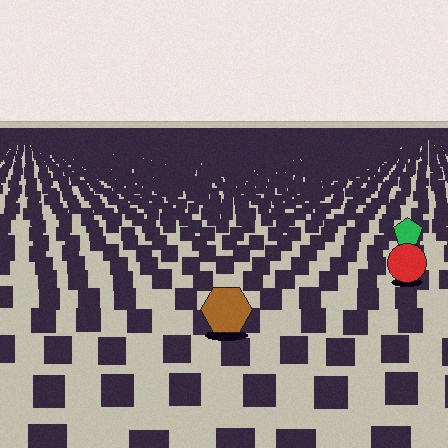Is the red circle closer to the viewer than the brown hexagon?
No. The brown hexagon is closer — you can tell from the texture gradient: the ground texture is coarser near it.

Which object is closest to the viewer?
The brown hexagon is closest. The texture marks near it are larger and more spread out.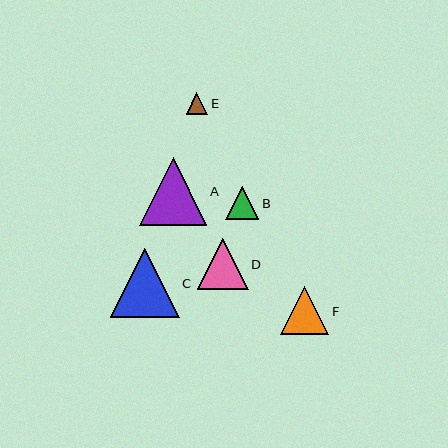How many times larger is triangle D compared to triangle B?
Triangle D is approximately 1.5 times the size of triangle B.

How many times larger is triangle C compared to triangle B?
Triangle C is approximately 2.1 times the size of triangle B.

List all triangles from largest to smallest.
From largest to smallest: C, A, D, F, B, E.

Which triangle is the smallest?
Triangle E is the smallest with a size of approximately 21 pixels.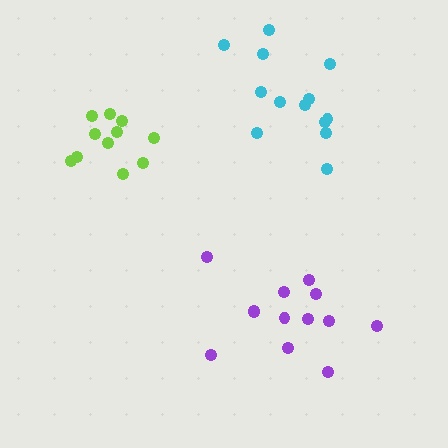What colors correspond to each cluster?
The clusters are colored: lime, purple, cyan.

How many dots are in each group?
Group 1: 11 dots, Group 2: 13 dots, Group 3: 13 dots (37 total).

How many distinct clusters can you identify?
There are 3 distinct clusters.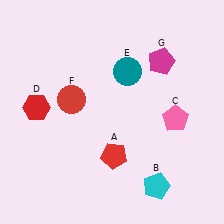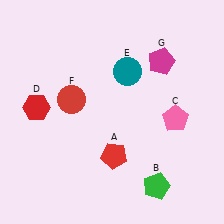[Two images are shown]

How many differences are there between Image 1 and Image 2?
There is 1 difference between the two images.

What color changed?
The pentagon (B) changed from cyan in Image 1 to green in Image 2.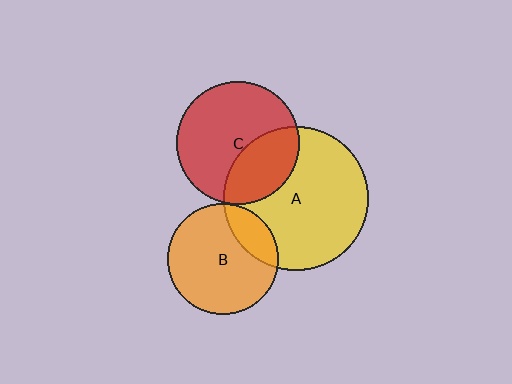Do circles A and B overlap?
Yes.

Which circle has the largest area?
Circle A (yellow).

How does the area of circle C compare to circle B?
Approximately 1.2 times.